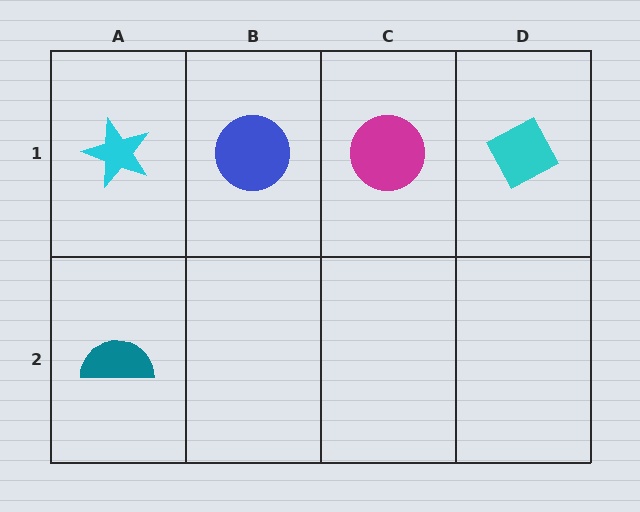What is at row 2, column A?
A teal semicircle.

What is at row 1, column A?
A cyan star.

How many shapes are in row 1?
4 shapes.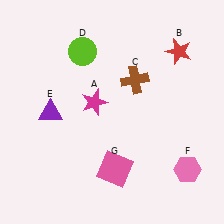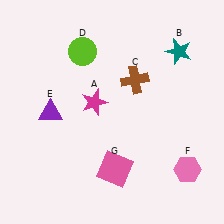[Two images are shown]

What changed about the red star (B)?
In Image 1, B is red. In Image 2, it changed to teal.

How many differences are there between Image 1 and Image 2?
There is 1 difference between the two images.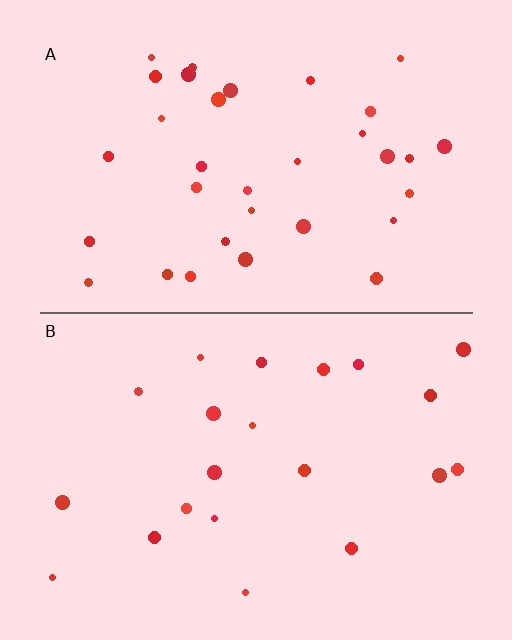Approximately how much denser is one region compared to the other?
Approximately 1.6× — region A over region B.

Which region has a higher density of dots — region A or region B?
A (the top).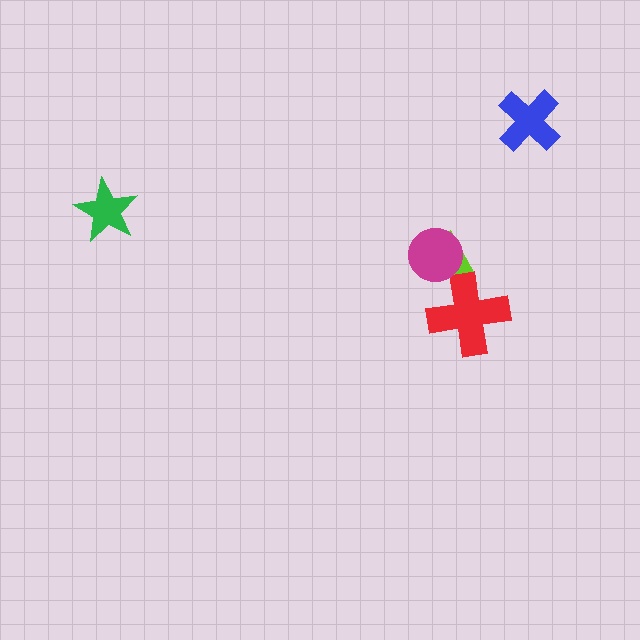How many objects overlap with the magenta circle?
1 object overlaps with the magenta circle.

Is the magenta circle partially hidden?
No, no other shape covers it.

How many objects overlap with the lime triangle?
2 objects overlap with the lime triangle.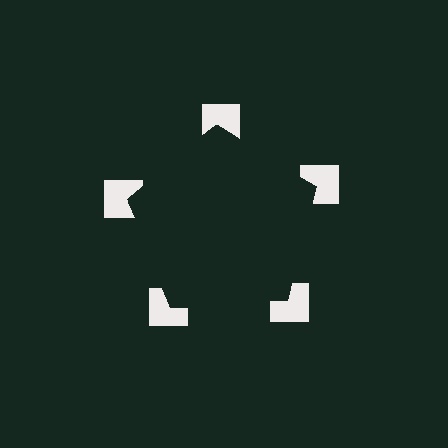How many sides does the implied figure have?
5 sides.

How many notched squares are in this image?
There are 5 — one at each vertex of the illusory pentagon.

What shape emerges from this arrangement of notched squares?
An illusory pentagon — its edges are inferred from the aligned wedge cuts in the notched squares, not physically drawn.